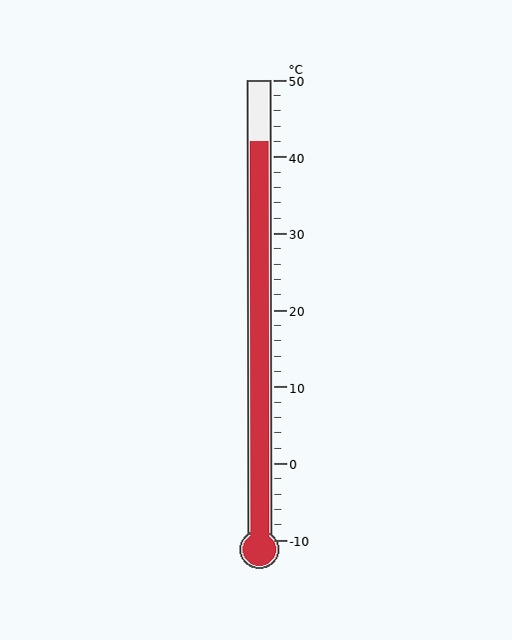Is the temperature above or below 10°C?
The temperature is above 10°C.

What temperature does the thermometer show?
The thermometer shows approximately 42°C.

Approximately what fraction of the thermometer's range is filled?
The thermometer is filled to approximately 85% of its range.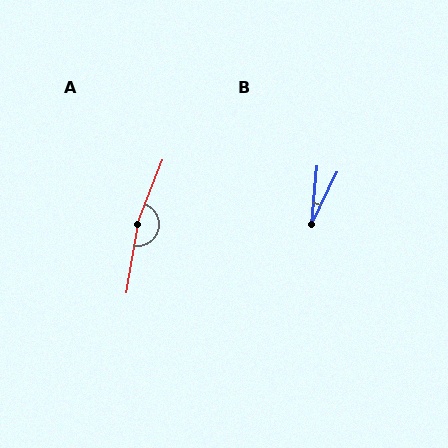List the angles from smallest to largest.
B (21°), A (168°).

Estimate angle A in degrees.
Approximately 168 degrees.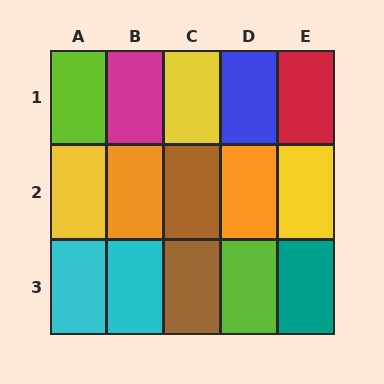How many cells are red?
1 cell is red.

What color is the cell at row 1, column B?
Magenta.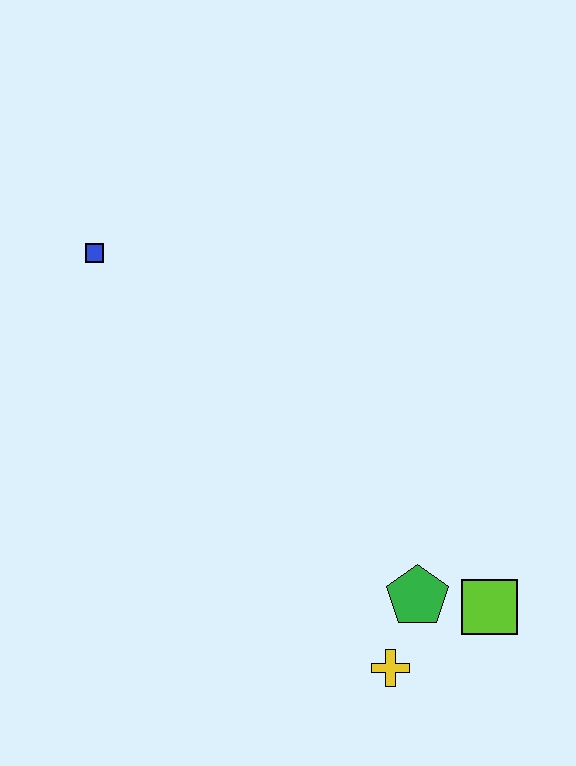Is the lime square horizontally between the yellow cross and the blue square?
No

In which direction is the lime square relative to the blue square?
The lime square is to the right of the blue square.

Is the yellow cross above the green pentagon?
No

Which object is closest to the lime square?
The green pentagon is closest to the lime square.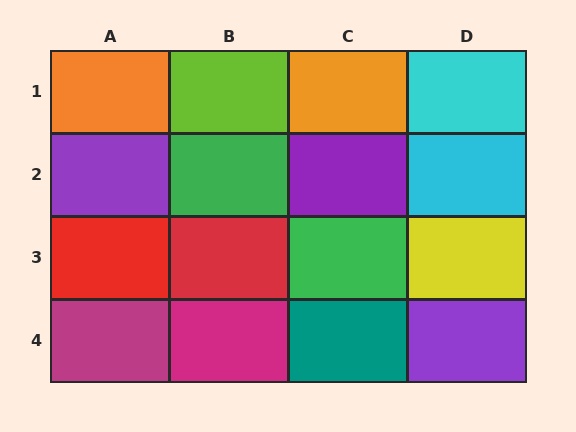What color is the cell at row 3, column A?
Red.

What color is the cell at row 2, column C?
Purple.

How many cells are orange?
2 cells are orange.